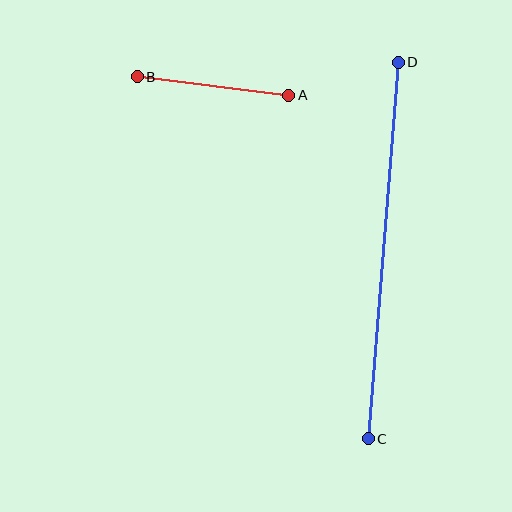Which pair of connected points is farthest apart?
Points C and D are farthest apart.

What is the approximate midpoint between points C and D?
The midpoint is at approximately (383, 250) pixels.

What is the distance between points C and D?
The distance is approximately 378 pixels.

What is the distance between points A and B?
The distance is approximately 153 pixels.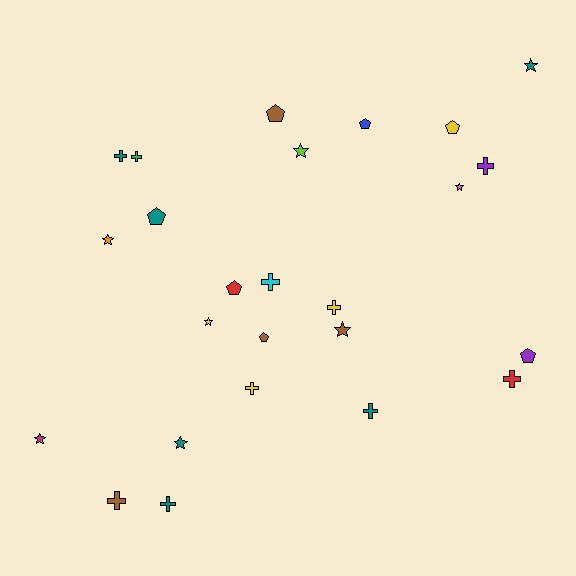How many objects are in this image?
There are 25 objects.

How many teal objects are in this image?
There are 6 teal objects.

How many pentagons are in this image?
There are 7 pentagons.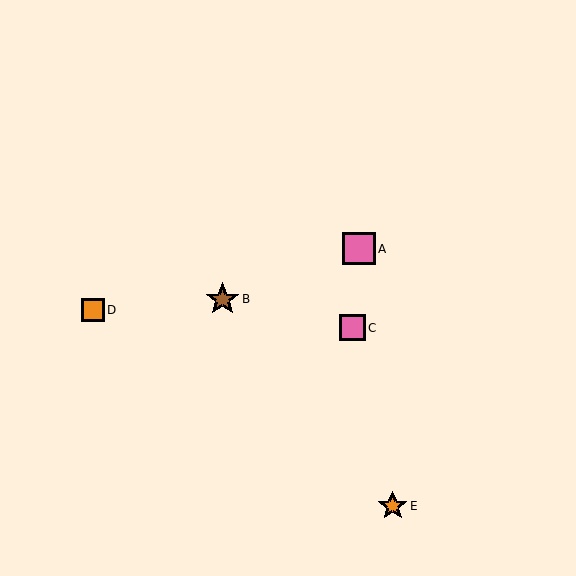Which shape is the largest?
The brown star (labeled B) is the largest.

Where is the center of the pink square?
The center of the pink square is at (352, 328).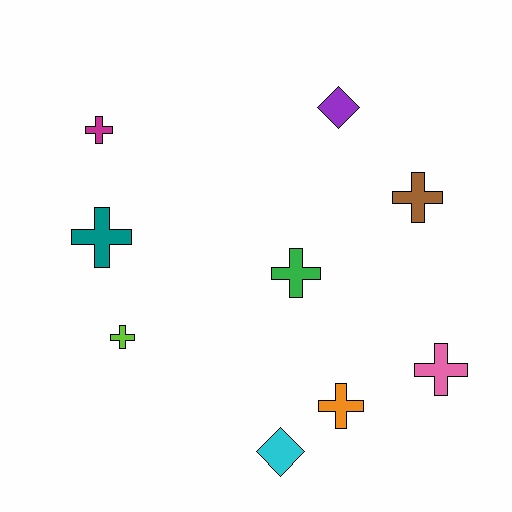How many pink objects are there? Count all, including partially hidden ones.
There is 1 pink object.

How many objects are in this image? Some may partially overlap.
There are 9 objects.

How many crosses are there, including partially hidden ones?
There are 7 crosses.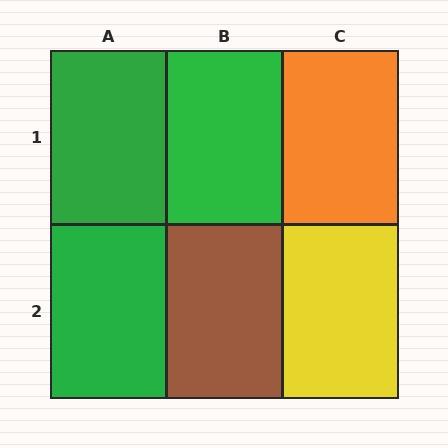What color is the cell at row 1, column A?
Green.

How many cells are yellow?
1 cell is yellow.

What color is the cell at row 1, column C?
Orange.